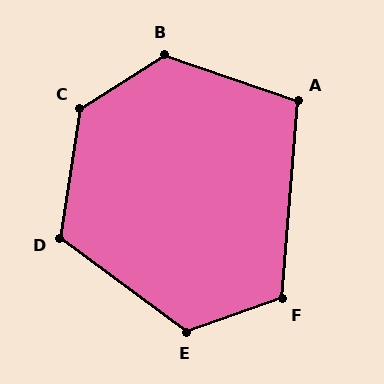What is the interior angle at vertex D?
Approximately 118 degrees (obtuse).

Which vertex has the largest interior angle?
C, at approximately 131 degrees.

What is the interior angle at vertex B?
Approximately 129 degrees (obtuse).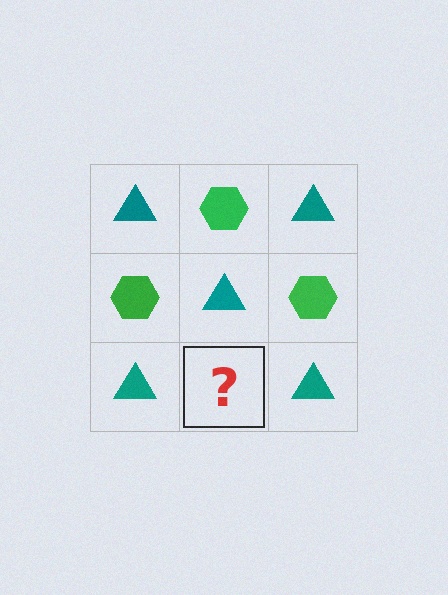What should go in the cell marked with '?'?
The missing cell should contain a green hexagon.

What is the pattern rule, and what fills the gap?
The rule is that it alternates teal triangle and green hexagon in a checkerboard pattern. The gap should be filled with a green hexagon.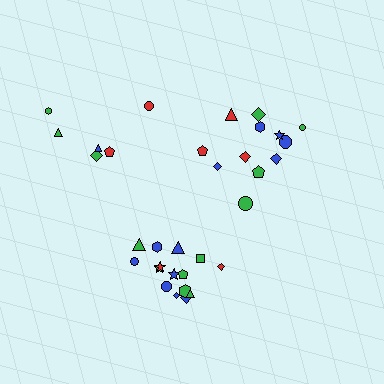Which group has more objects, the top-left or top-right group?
The top-right group.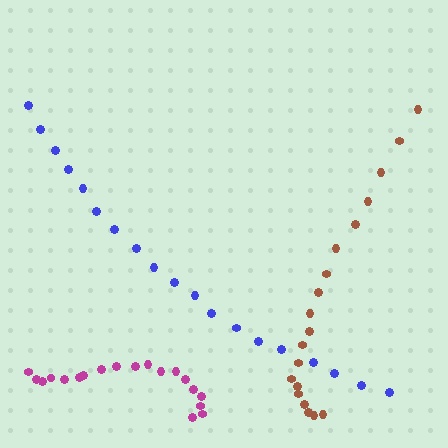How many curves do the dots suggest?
There are 3 distinct paths.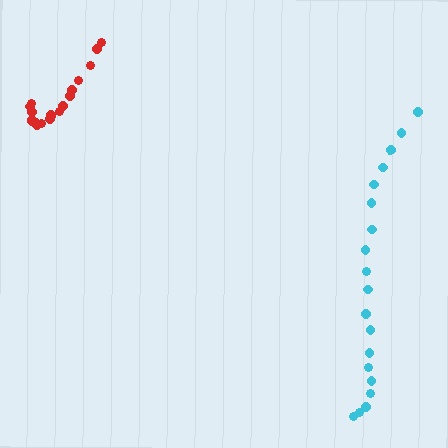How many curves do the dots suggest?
There are 2 distinct paths.